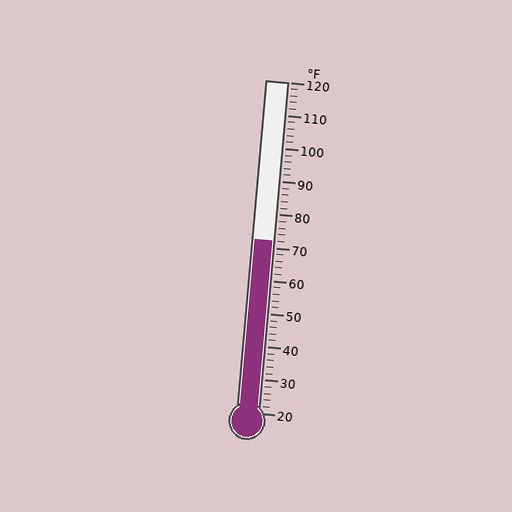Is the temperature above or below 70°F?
The temperature is above 70°F.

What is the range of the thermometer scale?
The thermometer scale ranges from 20°F to 120°F.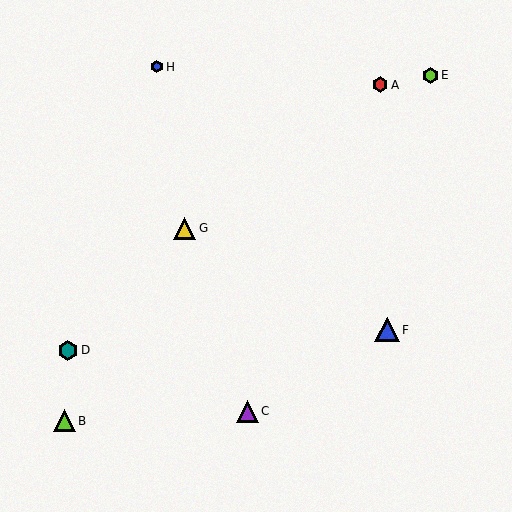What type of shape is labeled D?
Shape D is a teal hexagon.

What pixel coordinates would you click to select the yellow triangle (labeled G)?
Click at (185, 228) to select the yellow triangle G.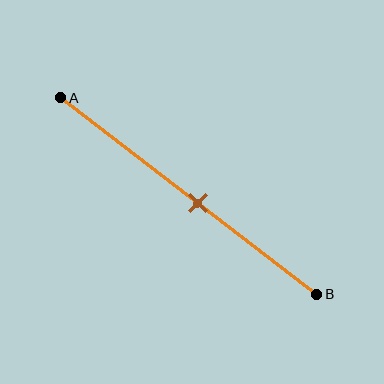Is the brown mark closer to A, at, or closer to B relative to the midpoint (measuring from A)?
The brown mark is closer to point B than the midpoint of segment AB.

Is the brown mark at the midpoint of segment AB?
No, the mark is at about 55% from A, not at the 50% midpoint.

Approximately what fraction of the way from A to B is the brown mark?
The brown mark is approximately 55% of the way from A to B.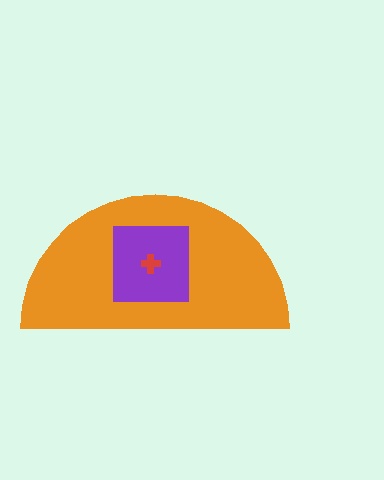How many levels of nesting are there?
3.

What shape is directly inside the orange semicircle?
The purple square.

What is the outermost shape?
The orange semicircle.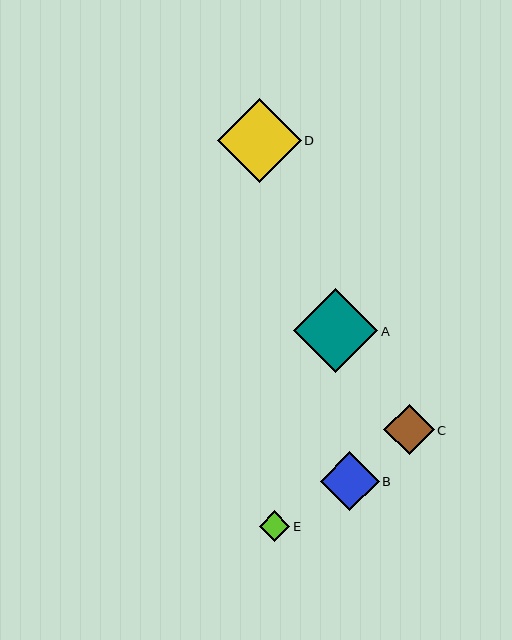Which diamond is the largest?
Diamond A is the largest with a size of approximately 84 pixels.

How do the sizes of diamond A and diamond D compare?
Diamond A and diamond D are approximately the same size.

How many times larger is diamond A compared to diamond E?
Diamond A is approximately 2.8 times the size of diamond E.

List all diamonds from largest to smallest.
From largest to smallest: A, D, B, C, E.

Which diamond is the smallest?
Diamond E is the smallest with a size of approximately 31 pixels.